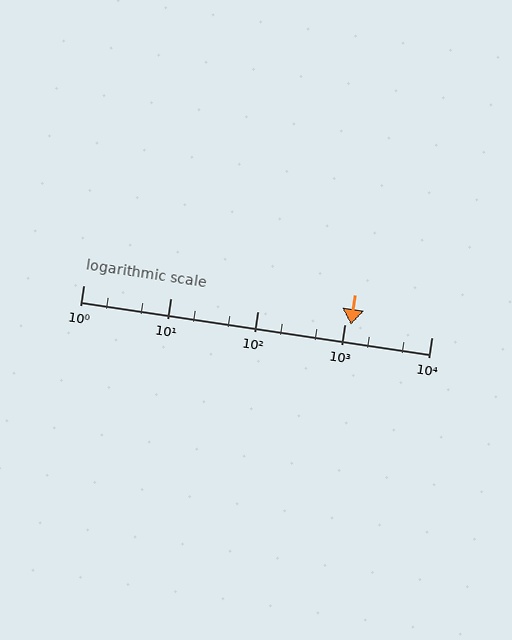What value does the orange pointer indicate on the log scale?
The pointer indicates approximately 1200.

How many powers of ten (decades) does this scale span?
The scale spans 4 decades, from 1 to 10000.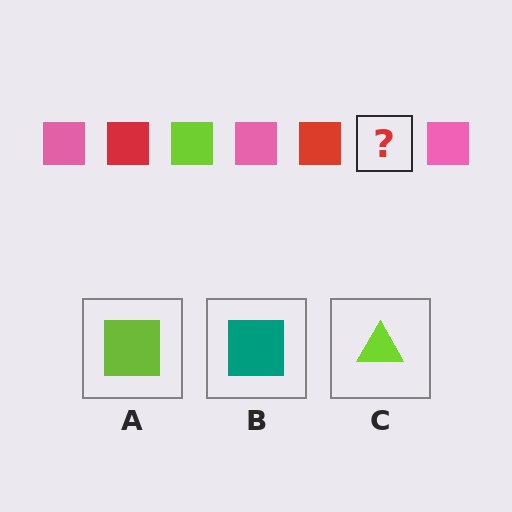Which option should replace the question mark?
Option A.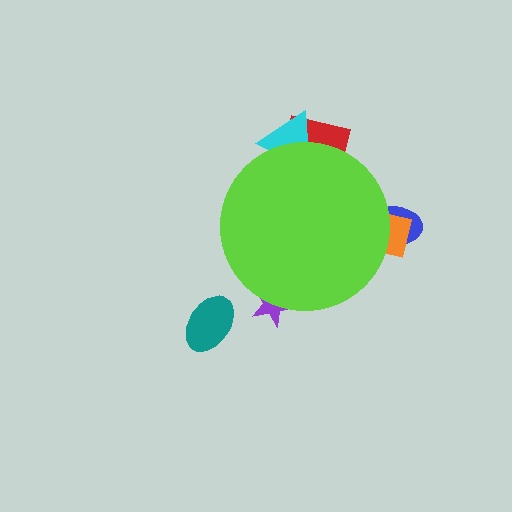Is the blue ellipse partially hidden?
Yes, the blue ellipse is partially hidden behind the lime circle.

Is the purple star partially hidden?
Yes, the purple star is partially hidden behind the lime circle.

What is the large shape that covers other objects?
A lime circle.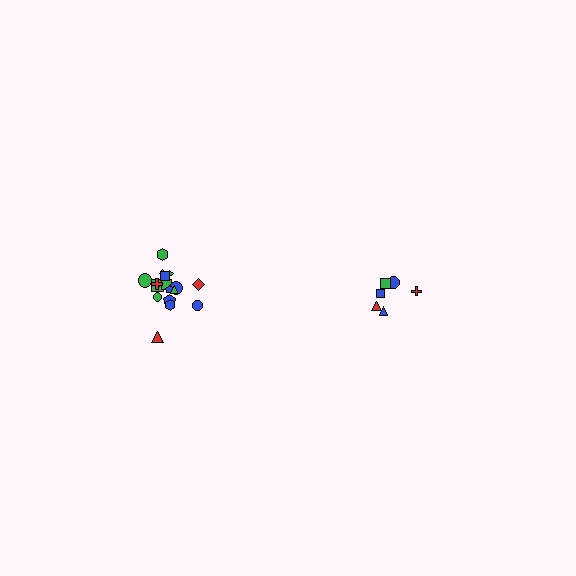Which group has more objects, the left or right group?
The left group.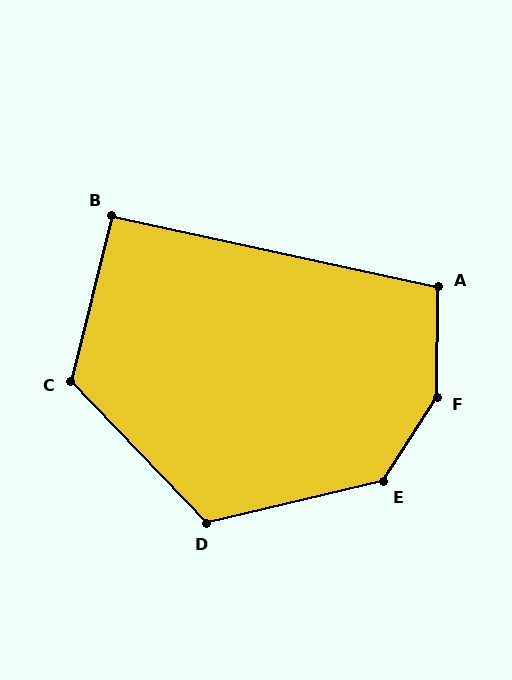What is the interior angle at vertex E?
Approximately 136 degrees (obtuse).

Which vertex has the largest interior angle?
F, at approximately 148 degrees.